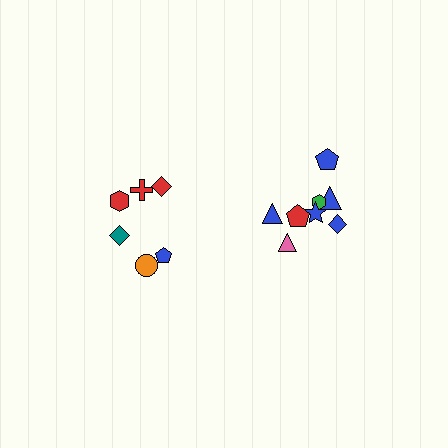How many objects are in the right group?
There are 8 objects.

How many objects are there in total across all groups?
There are 14 objects.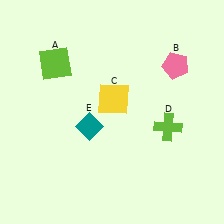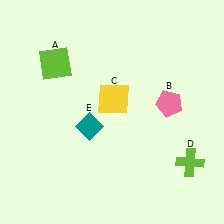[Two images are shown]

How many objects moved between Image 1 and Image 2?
2 objects moved between the two images.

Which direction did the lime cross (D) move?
The lime cross (D) moved down.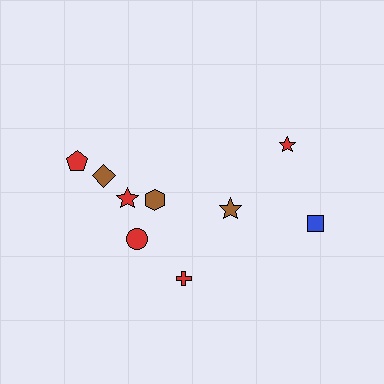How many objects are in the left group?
There are 6 objects.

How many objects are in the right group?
There are 3 objects.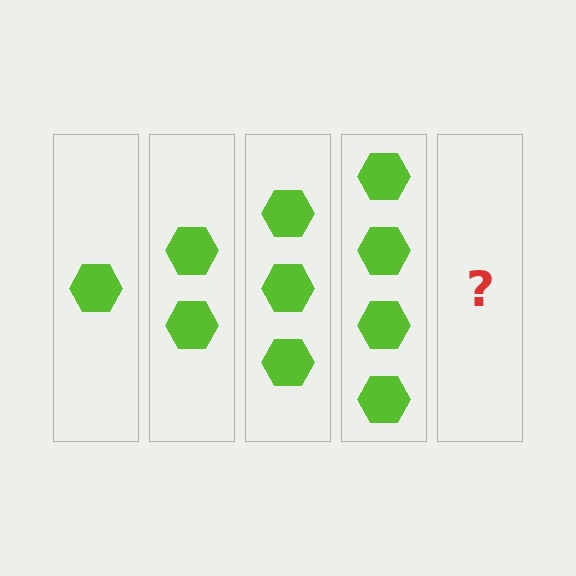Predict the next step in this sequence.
The next step is 5 hexagons.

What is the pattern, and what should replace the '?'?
The pattern is that each step adds one more hexagon. The '?' should be 5 hexagons.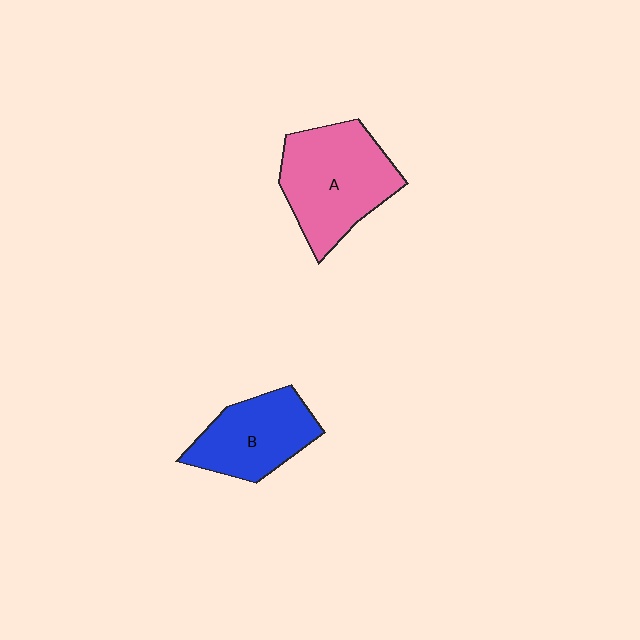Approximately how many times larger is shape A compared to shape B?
Approximately 1.3 times.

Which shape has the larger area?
Shape A (pink).